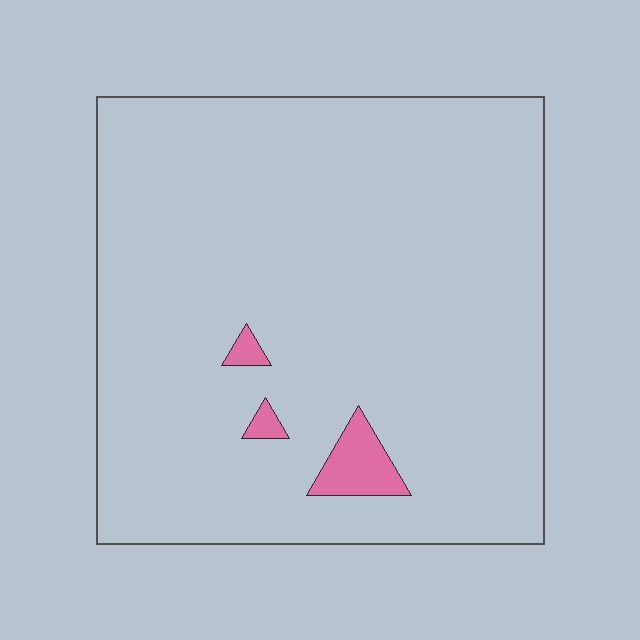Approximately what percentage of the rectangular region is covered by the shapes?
Approximately 5%.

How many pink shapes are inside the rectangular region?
3.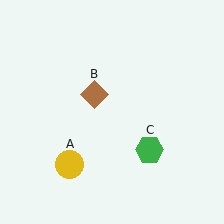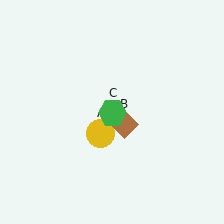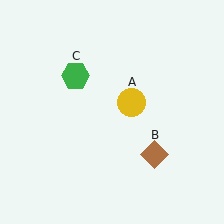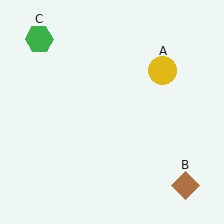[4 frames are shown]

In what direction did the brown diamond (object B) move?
The brown diamond (object B) moved down and to the right.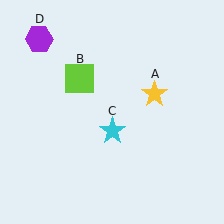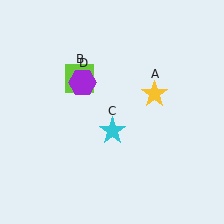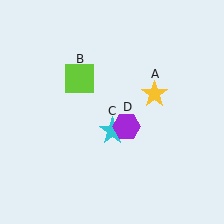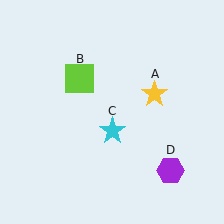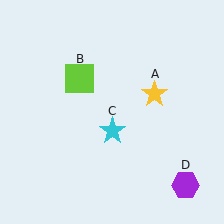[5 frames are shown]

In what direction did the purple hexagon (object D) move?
The purple hexagon (object D) moved down and to the right.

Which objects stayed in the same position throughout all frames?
Yellow star (object A) and lime square (object B) and cyan star (object C) remained stationary.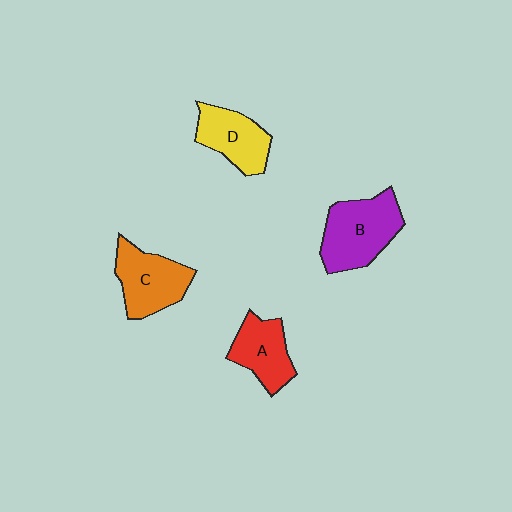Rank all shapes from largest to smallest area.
From largest to smallest: B (purple), C (orange), D (yellow), A (red).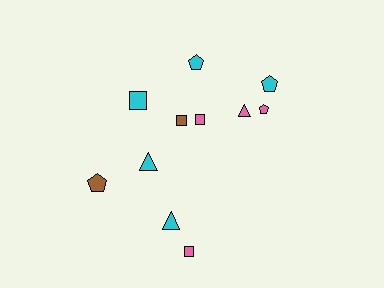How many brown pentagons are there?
There is 1 brown pentagon.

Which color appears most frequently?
Cyan, with 5 objects.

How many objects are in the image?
There are 11 objects.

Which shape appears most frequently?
Square, with 4 objects.